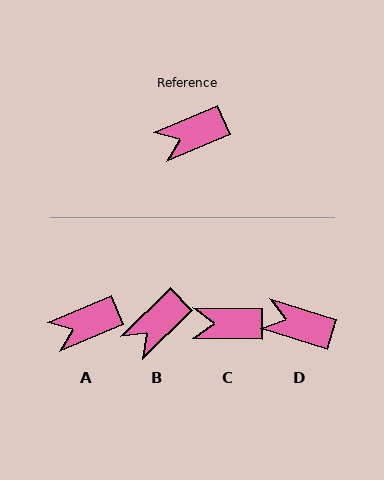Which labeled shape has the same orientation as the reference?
A.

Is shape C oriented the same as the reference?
No, it is off by about 24 degrees.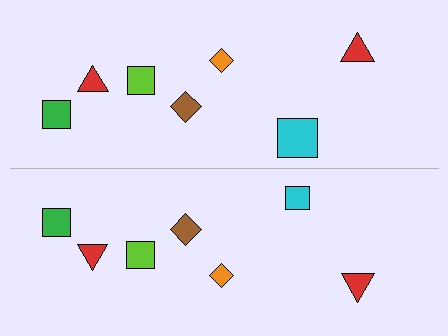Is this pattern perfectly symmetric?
No, the pattern is not perfectly symmetric. The cyan square on the bottom side has a different size than its mirror counterpart.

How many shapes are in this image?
There are 14 shapes in this image.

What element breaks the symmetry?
The cyan square on the bottom side has a different size than its mirror counterpart.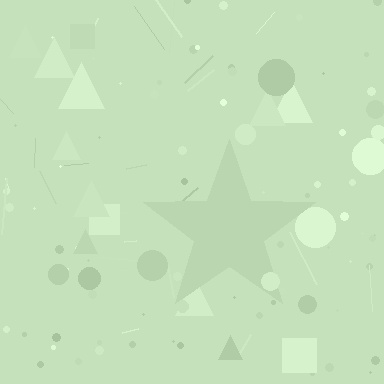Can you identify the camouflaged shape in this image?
The camouflaged shape is a star.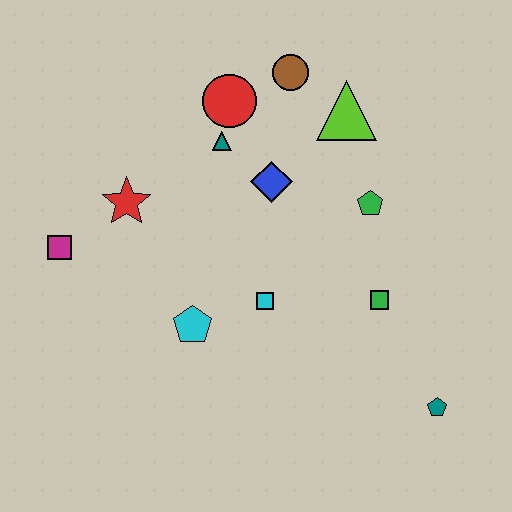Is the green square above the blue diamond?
No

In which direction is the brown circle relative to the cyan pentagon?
The brown circle is above the cyan pentagon.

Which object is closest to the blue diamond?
The teal triangle is closest to the blue diamond.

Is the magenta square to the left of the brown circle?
Yes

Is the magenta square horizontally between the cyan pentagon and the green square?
No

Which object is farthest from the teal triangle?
The teal pentagon is farthest from the teal triangle.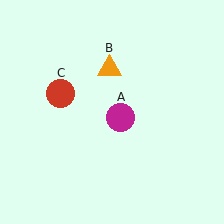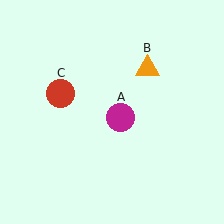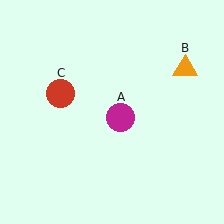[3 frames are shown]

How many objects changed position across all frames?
1 object changed position: orange triangle (object B).